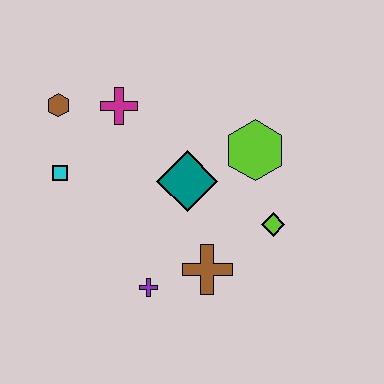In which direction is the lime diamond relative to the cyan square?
The lime diamond is to the right of the cyan square.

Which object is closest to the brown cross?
The purple cross is closest to the brown cross.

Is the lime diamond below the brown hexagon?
Yes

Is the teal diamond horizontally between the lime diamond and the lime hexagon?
No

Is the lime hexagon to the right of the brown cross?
Yes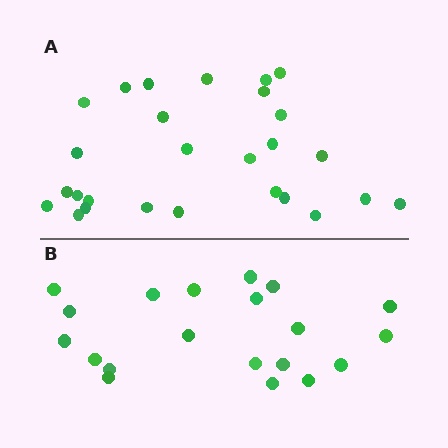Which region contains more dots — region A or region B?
Region A (the top region) has more dots.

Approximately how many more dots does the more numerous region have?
Region A has roughly 8 or so more dots than region B.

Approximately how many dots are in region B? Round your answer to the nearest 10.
About 20 dots.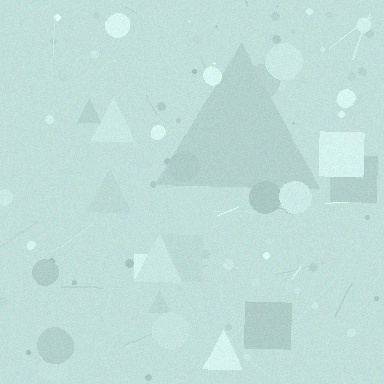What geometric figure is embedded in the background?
A triangle is embedded in the background.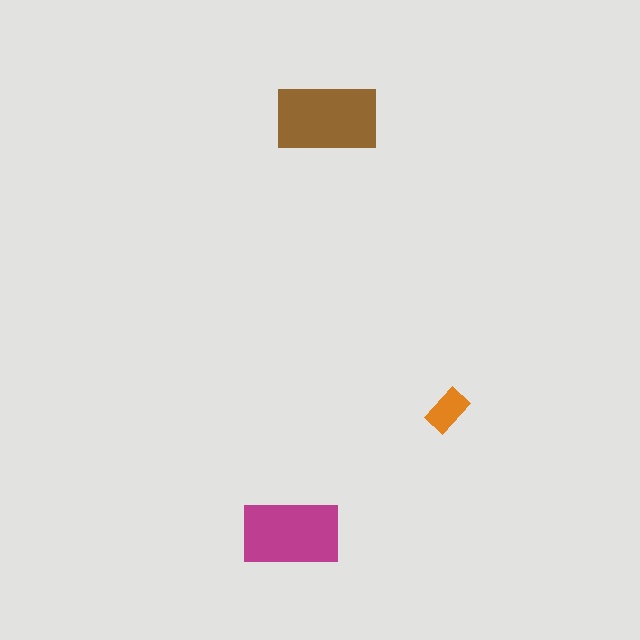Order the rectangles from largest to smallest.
the brown one, the magenta one, the orange one.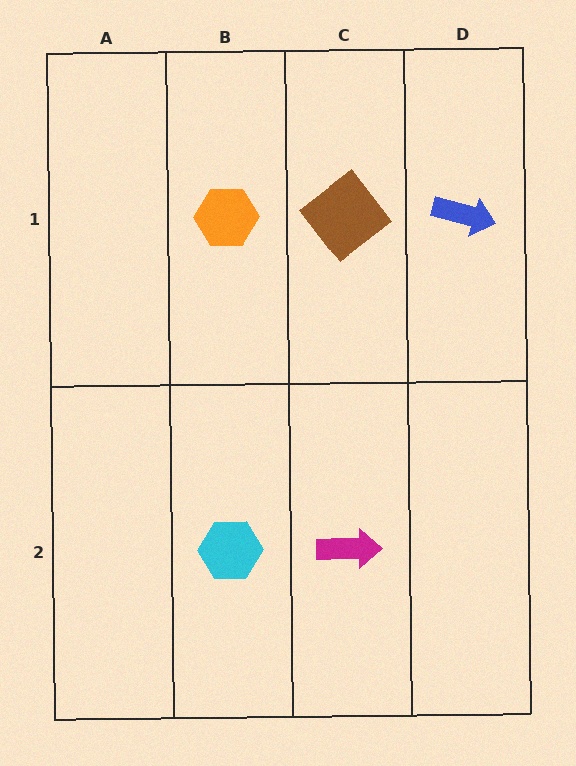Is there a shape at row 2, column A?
No, that cell is empty.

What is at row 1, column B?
An orange hexagon.